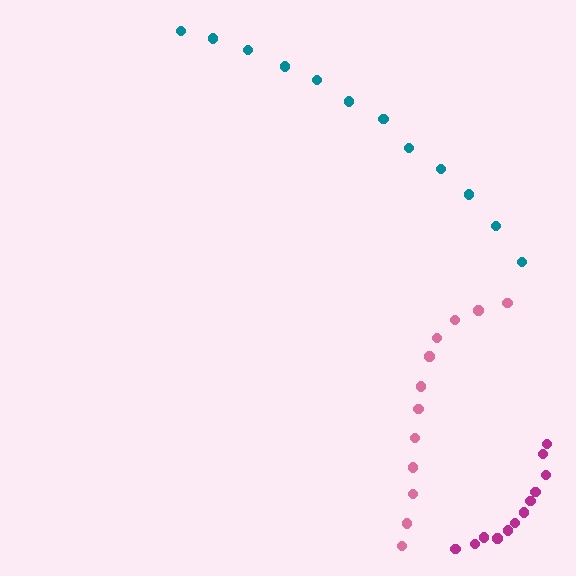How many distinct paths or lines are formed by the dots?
There are 3 distinct paths.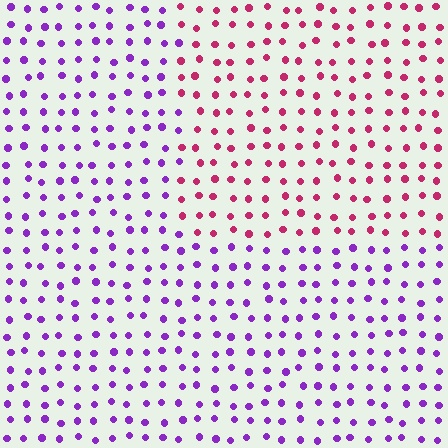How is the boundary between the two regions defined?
The boundary is defined purely by a slight shift in hue (about 56 degrees). Spacing, size, and orientation are identical on both sides.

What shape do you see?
I see a rectangle.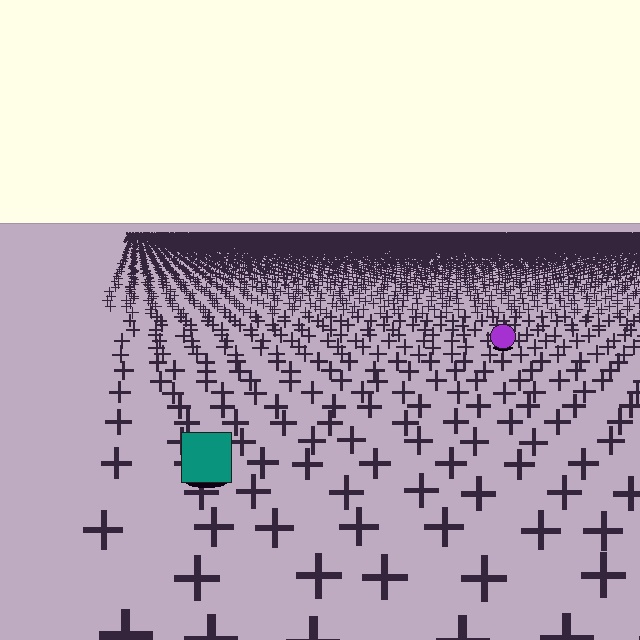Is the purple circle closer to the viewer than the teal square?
No. The teal square is closer — you can tell from the texture gradient: the ground texture is coarser near it.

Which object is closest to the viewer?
The teal square is closest. The texture marks near it are larger and more spread out.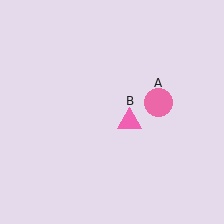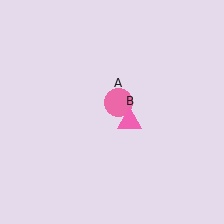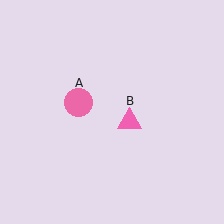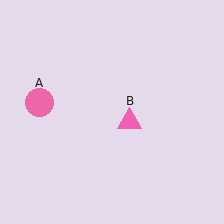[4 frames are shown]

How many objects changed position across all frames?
1 object changed position: pink circle (object A).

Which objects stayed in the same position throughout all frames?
Pink triangle (object B) remained stationary.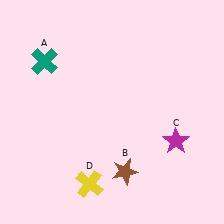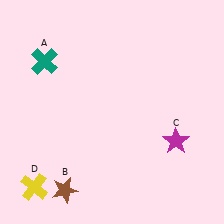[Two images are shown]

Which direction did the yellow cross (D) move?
The yellow cross (D) moved left.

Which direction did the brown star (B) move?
The brown star (B) moved left.